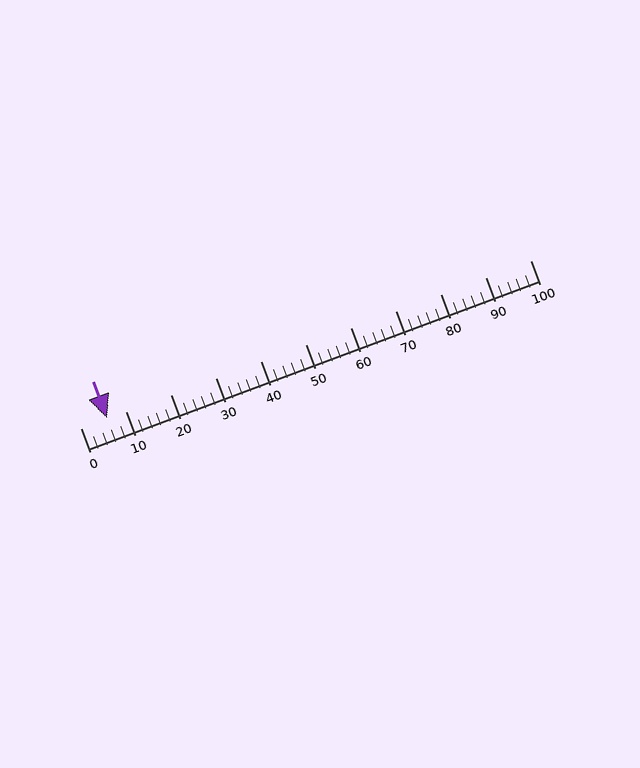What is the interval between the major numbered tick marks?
The major tick marks are spaced 10 units apart.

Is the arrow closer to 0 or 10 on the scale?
The arrow is closer to 10.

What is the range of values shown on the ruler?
The ruler shows values from 0 to 100.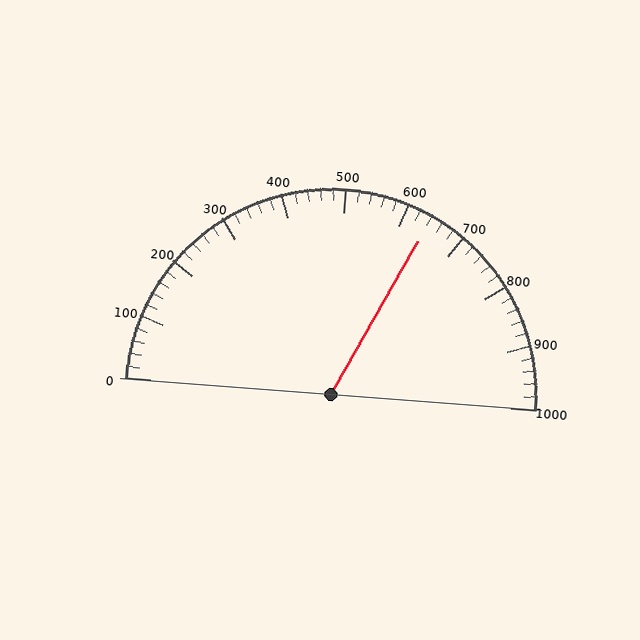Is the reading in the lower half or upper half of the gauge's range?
The reading is in the upper half of the range (0 to 1000).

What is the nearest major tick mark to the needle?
The nearest major tick mark is 600.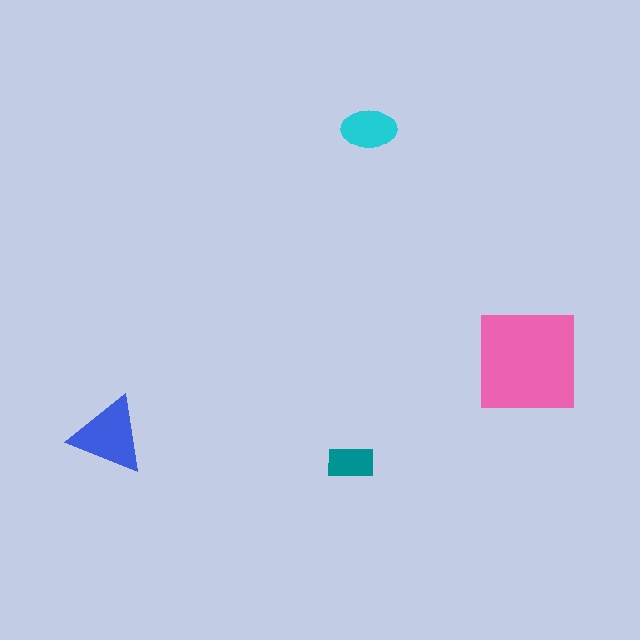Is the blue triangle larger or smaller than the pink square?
Smaller.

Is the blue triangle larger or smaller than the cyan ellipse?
Larger.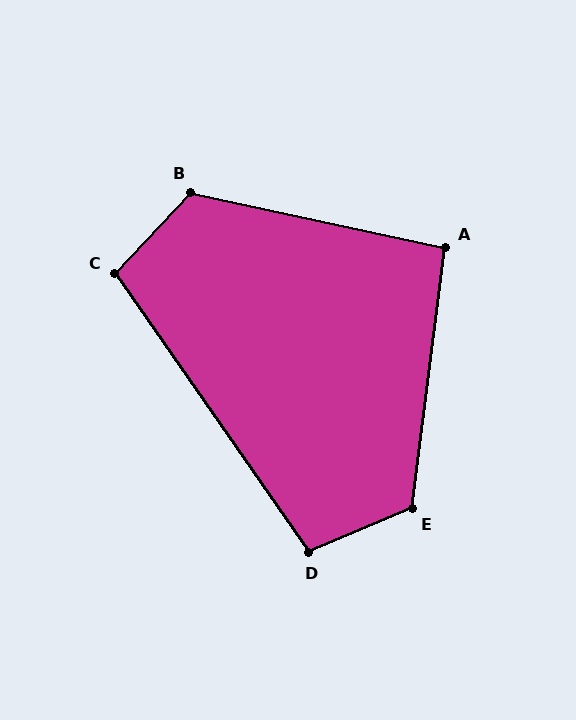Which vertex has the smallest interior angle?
A, at approximately 95 degrees.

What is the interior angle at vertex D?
Approximately 102 degrees (obtuse).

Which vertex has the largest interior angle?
B, at approximately 121 degrees.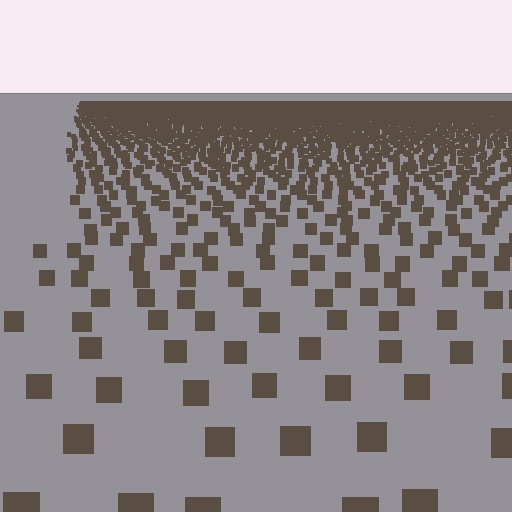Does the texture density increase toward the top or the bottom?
Density increases toward the top.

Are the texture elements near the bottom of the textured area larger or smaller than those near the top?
Larger. Near the bottom, elements are closer to the viewer and appear at a bigger on-screen size.